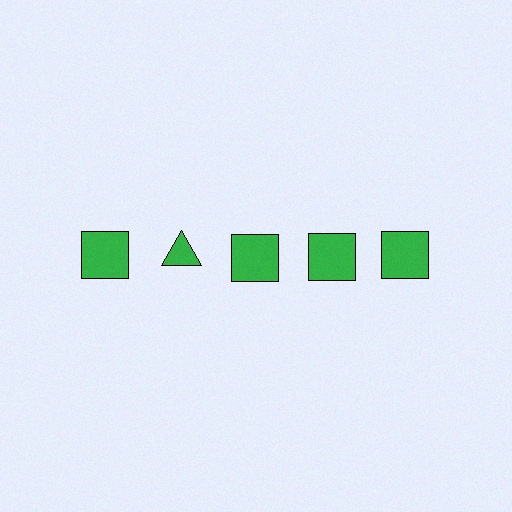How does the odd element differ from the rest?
It has a different shape: triangle instead of square.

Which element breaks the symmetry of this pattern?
The green triangle in the top row, second from left column breaks the symmetry. All other shapes are green squares.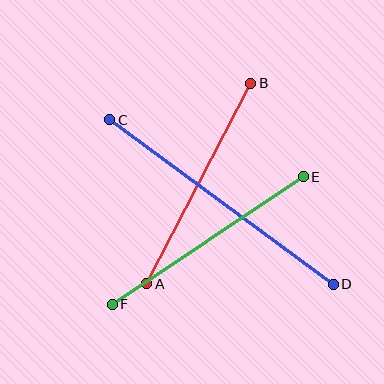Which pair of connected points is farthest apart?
Points C and D are farthest apart.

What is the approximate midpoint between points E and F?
The midpoint is at approximately (208, 240) pixels.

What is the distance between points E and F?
The distance is approximately 230 pixels.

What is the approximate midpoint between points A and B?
The midpoint is at approximately (199, 183) pixels.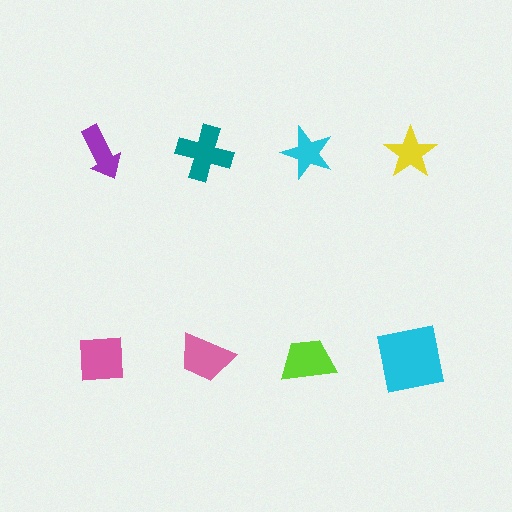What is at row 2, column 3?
A lime trapezoid.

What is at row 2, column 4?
A cyan square.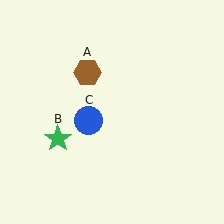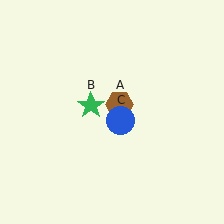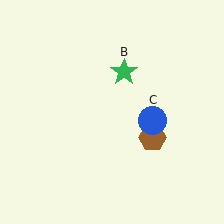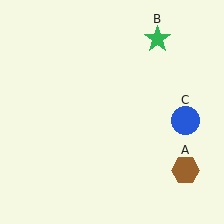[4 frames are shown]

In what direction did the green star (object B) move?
The green star (object B) moved up and to the right.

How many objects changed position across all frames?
3 objects changed position: brown hexagon (object A), green star (object B), blue circle (object C).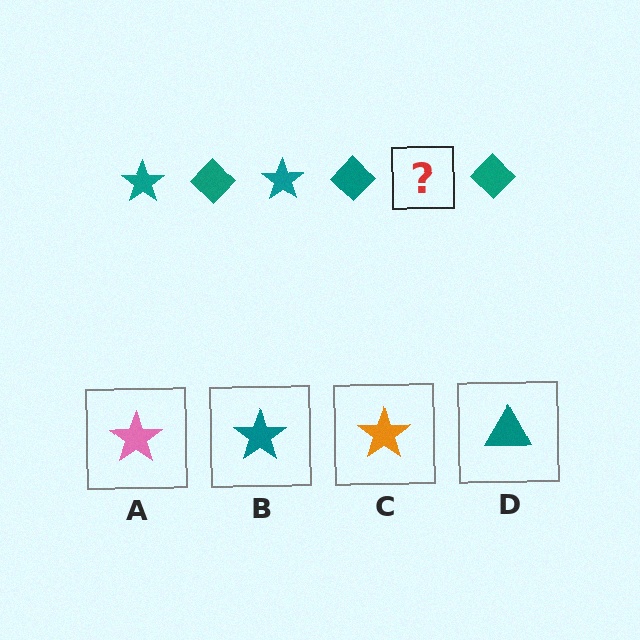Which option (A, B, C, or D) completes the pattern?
B.